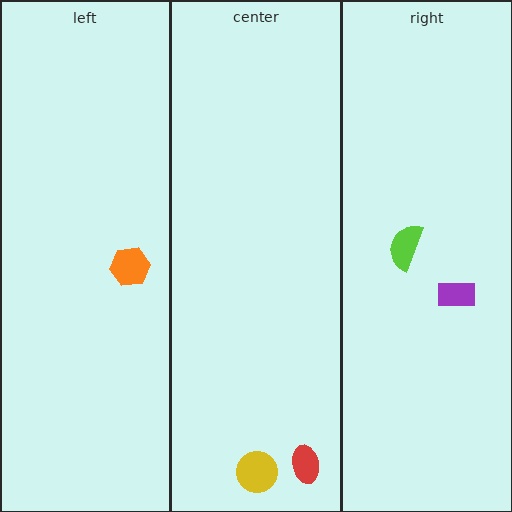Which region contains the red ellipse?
The center region.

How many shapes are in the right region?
2.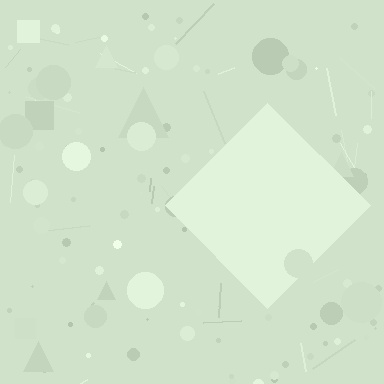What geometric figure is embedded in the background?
A diamond is embedded in the background.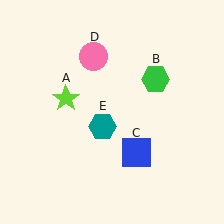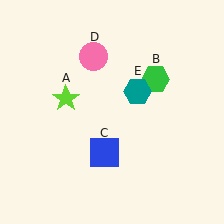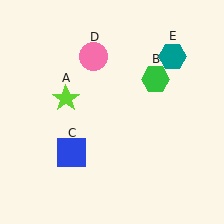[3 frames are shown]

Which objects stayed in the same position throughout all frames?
Lime star (object A) and green hexagon (object B) and pink circle (object D) remained stationary.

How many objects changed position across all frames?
2 objects changed position: blue square (object C), teal hexagon (object E).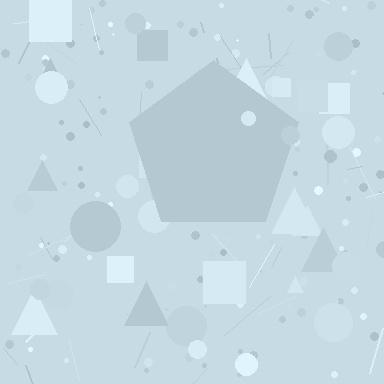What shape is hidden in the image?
A pentagon is hidden in the image.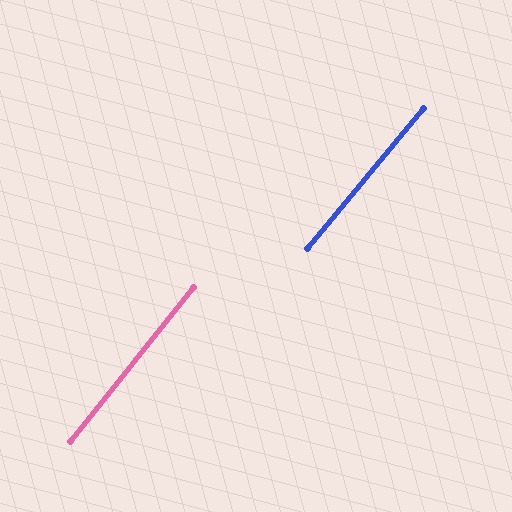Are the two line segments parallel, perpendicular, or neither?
Parallel — their directions differ by only 0.9°.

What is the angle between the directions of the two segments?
Approximately 1 degree.